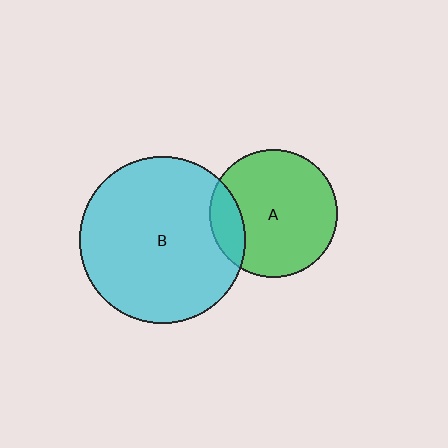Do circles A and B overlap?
Yes.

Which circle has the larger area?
Circle B (cyan).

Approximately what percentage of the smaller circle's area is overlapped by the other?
Approximately 15%.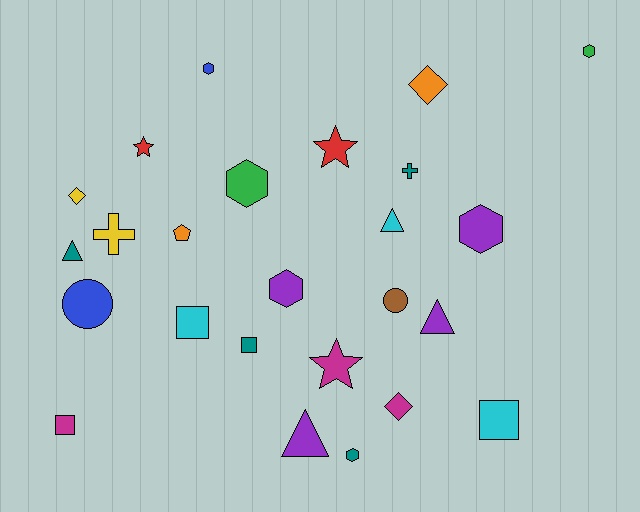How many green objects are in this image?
There are 2 green objects.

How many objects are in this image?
There are 25 objects.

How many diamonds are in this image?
There are 3 diamonds.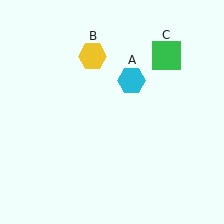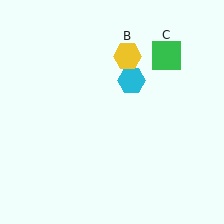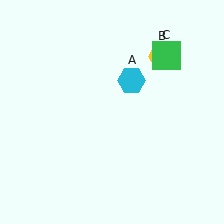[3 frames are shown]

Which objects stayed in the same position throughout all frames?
Cyan hexagon (object A) and green square (object C) remained stationary.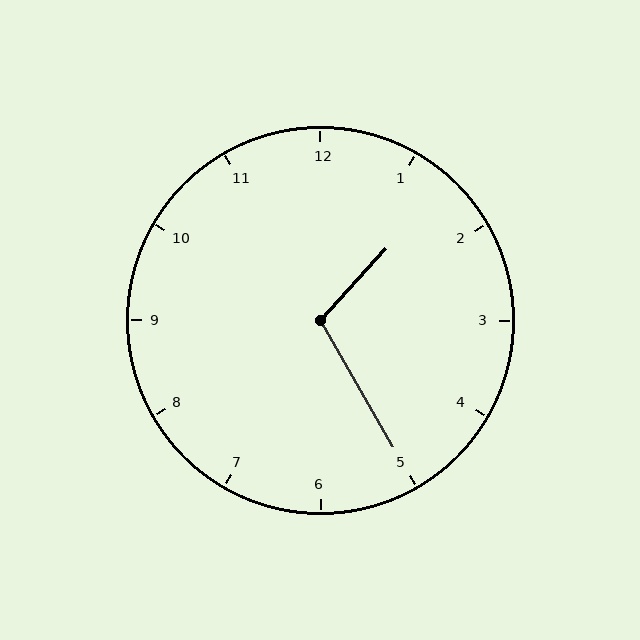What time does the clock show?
1:25.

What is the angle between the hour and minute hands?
Approximately 108 degrees.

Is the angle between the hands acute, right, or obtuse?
It is obtuse.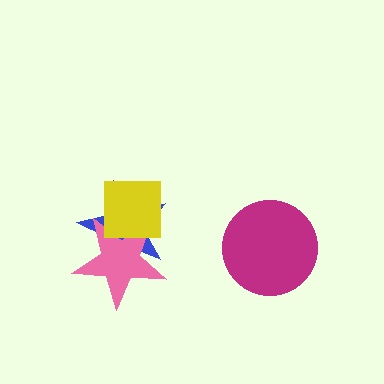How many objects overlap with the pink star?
2 objects overlap with the pink star.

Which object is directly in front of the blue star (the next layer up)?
The pink star is directly in front of the blue star.